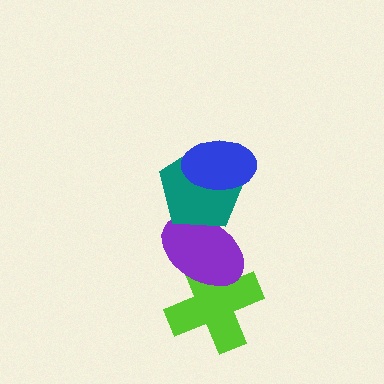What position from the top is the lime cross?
The lime cross is 4th from the top.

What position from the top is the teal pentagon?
The teal pentagon is 2nd from the top.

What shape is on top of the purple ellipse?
The teal pentagon is on top of the purple ellipse.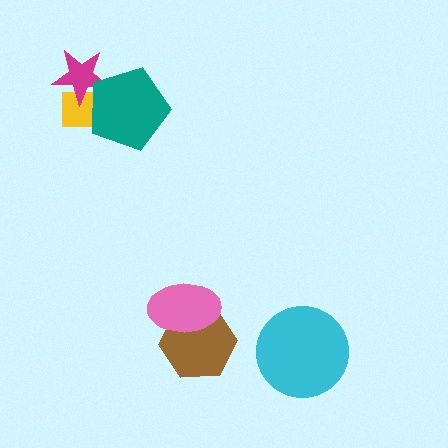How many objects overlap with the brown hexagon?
1 object overlaps with the brown hexagon.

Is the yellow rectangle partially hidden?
Yes, it is partially covered by another shape.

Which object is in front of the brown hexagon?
The pink ellipse is in front of the brown hexagon.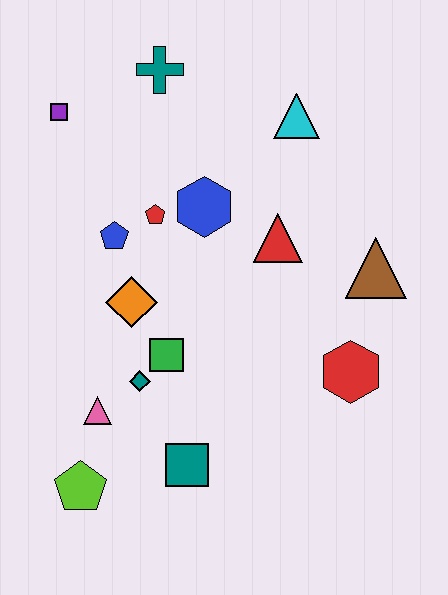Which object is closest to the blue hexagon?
The red pentagon is closest to the blue hexagon.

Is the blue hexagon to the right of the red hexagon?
No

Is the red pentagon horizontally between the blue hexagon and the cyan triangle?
No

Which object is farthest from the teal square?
The teal cross is farthest from the teal square.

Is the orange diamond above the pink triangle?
Yes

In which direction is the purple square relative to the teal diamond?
The purple square is above the teal diamond.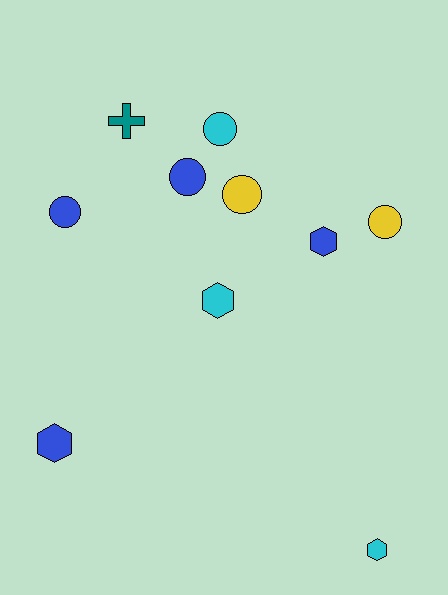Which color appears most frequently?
Blue, with 4 objects.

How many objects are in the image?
There are 10 objects.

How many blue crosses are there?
There are no blue crosses.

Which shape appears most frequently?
Circle, with 5 objects.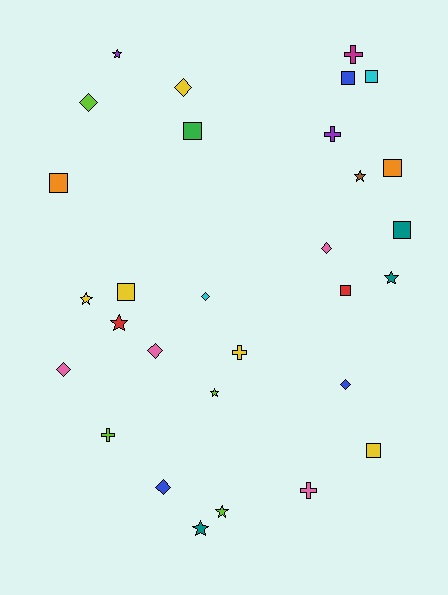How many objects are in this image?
There are 30 objects.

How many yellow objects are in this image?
There are 5 yellow objects.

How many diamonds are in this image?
There are 8 diamonds.